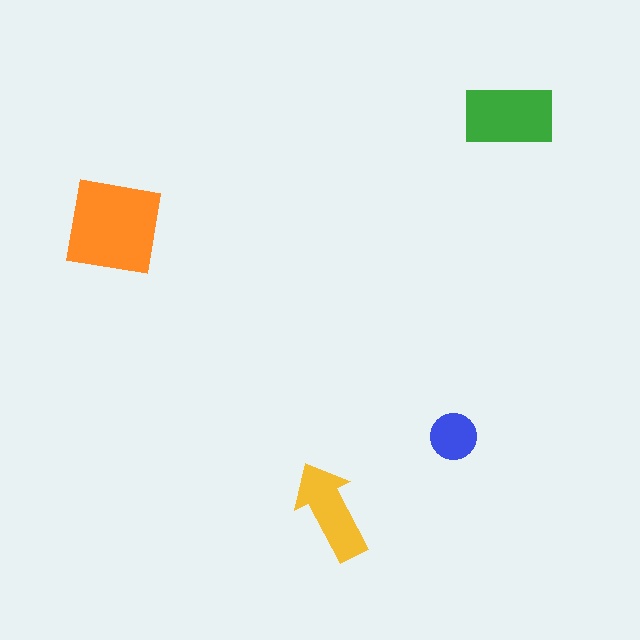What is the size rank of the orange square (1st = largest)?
1st.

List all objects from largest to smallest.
The orange square, the green rectangle, the yellow arrow, the blue circle.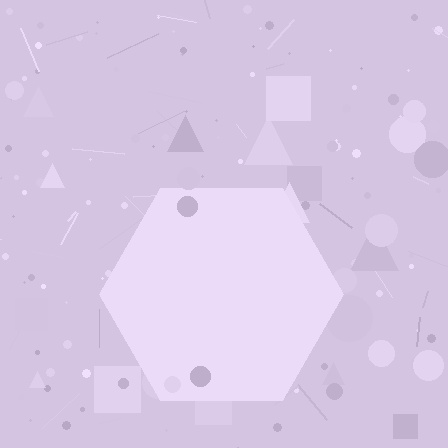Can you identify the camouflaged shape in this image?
The camouflaged shape is a hexagon.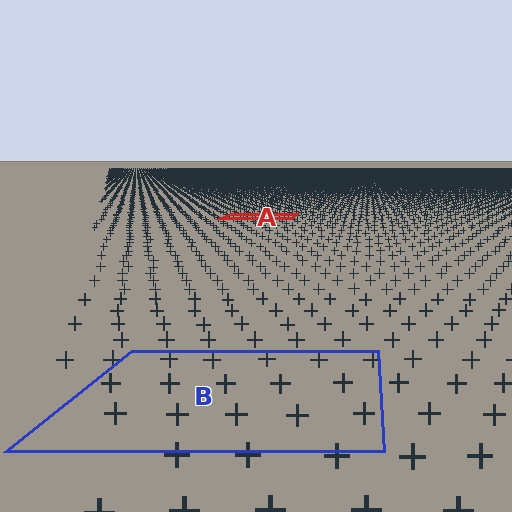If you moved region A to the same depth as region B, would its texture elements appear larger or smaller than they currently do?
They would appear larger. At a closer depth, the same texture elements are projected at a bigger on-screen size.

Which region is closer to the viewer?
Region B is closer. The texture elements there are larger and more spread out.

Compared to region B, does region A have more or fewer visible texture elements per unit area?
Region A has more texture elements per unit area — they are packed more densely because it is farther away.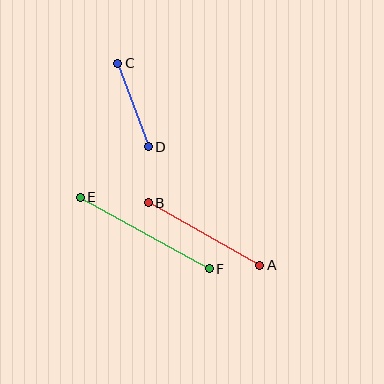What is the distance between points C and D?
The distance is approximately 89 pixels.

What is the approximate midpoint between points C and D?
The midpoint is at approximately (133, 105) pixels.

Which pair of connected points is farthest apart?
Points E and F are farthest apart.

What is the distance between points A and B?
The distance is approximately 128 pixels.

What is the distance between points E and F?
The distance is approximately 148 pixels.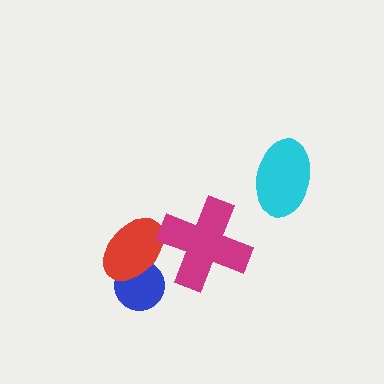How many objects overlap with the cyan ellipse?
0 objects overlap with the cyan ellipse.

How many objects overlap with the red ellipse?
2 objects overlap with the red ellipse.